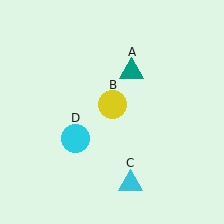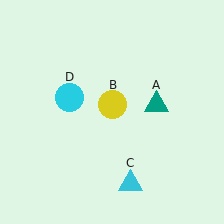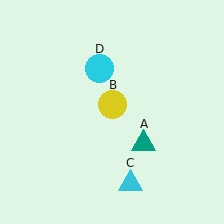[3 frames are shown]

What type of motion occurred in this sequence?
The teal triangle (object A), cyan circle (object D) rotated clockwise around the center of the scene.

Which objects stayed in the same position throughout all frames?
Yellow circle (object B) and cyan triangle (object C) remained stationary.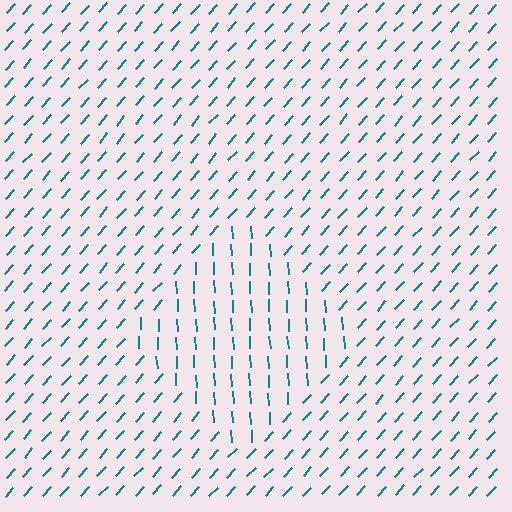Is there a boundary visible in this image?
Yes, there is a texture boundary formed by a change in line orientation.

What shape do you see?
I see a diamond.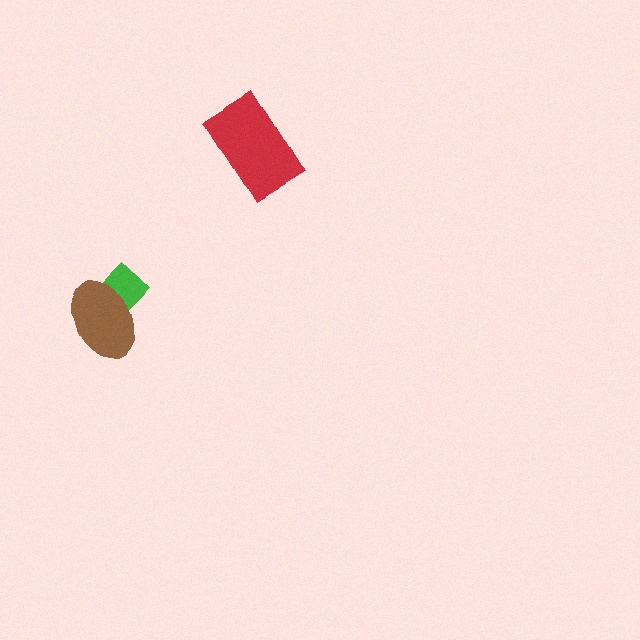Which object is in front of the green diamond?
The brown ellipse is in front of the green diamond.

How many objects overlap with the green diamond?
1 object overlaps with the green diamond.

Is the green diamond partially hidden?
Yes, it is partially covered by another shape.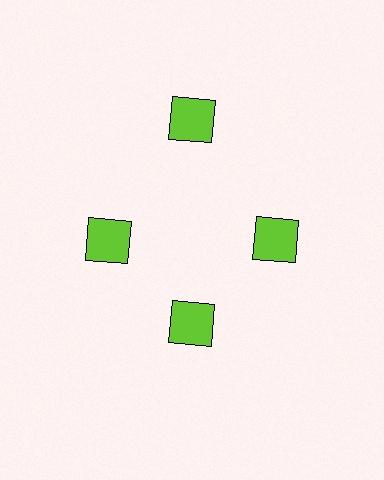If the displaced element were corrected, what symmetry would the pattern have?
It would have 4-fold rotational symmetry — the pattern would map onto itself every 90 degrees.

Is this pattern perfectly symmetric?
No. The 4 lime squares are arranged in a ring, but one element near the 12 o'clock position is pushed outward from the center, breaking the 4-fold rotational symmetry.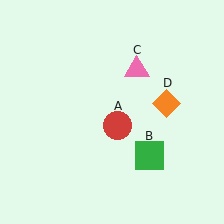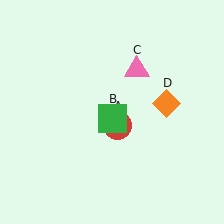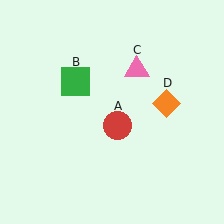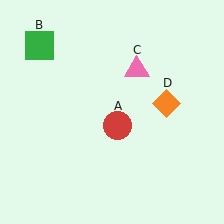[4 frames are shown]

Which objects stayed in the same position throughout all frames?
Red circle (object A) and pink triangle (object C) and orange diamond (object D) remained stationary.